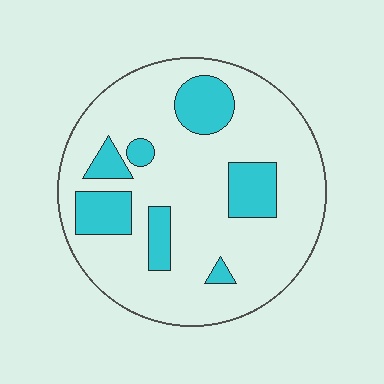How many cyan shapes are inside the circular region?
7.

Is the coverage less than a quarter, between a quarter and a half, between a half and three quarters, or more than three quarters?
Less than a quarter.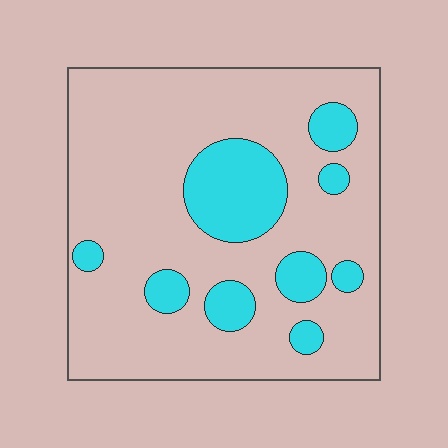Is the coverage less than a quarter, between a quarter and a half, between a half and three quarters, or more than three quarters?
Less than a quarter.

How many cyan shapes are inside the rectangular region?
9.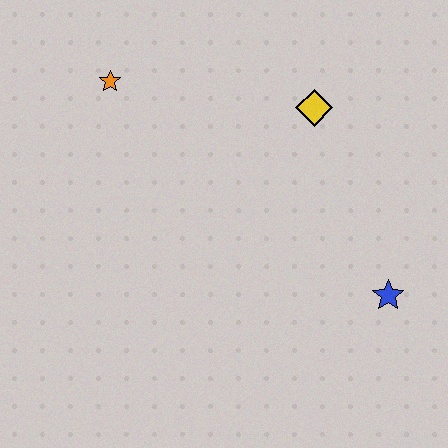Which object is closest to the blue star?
The yellow diamond is closest to the blue star.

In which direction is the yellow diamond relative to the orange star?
The yellow diamond is to the right of the orange star.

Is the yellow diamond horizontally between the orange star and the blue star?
Yes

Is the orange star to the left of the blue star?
Yes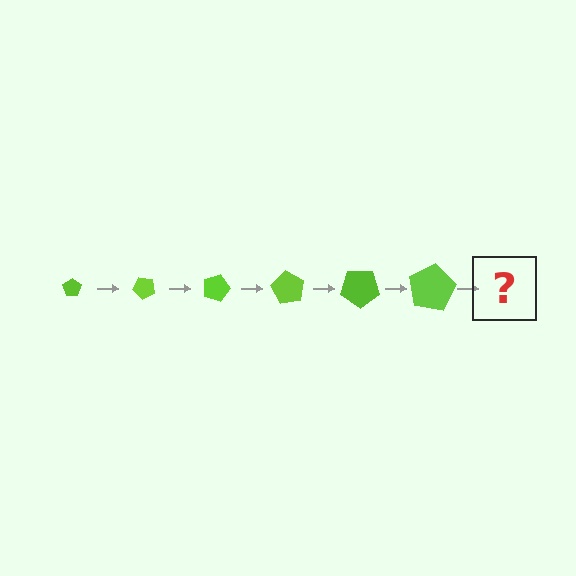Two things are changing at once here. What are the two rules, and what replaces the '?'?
The two rules are that the pentagon grows larger each step and it rotates 45 degrees each step. The '?' should be a pentagon, larger than the previous one and rotated 270 degrees from the start.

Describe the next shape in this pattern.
It should be a pentagon, larger than the previous one and rotated 270 degrees from the start.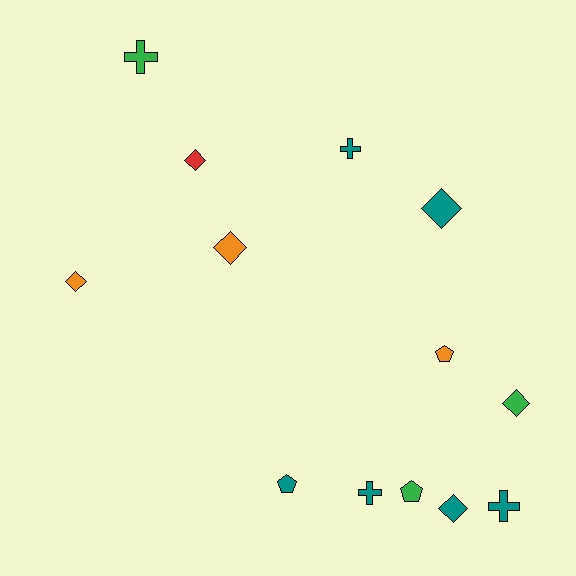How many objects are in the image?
There are 13 objects.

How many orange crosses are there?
There are no orange crosses.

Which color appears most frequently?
Teal, with 6 objects.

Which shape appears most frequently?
Diamond, with 6 objects.